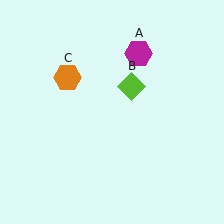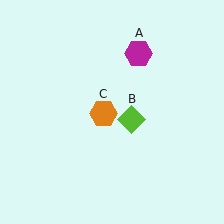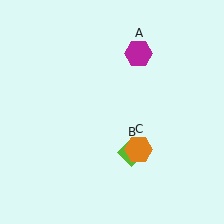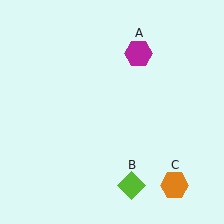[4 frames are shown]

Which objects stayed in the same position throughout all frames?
Magenta hexagon (object A) remained stationary.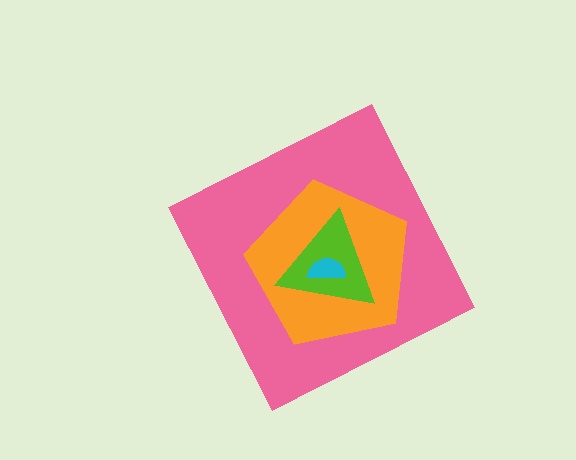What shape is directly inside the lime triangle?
The cyan semicircle.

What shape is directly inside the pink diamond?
The orange pentagon.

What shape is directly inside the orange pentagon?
The lime triangle.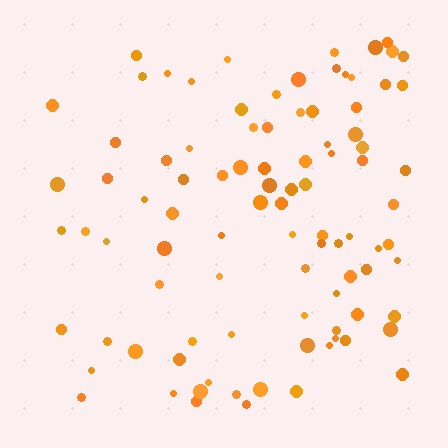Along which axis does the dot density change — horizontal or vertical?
Horizontal.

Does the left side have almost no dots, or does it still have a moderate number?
Still a moderate number, just noticeably fewer than the right.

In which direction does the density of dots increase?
From left to right, with the right side densest.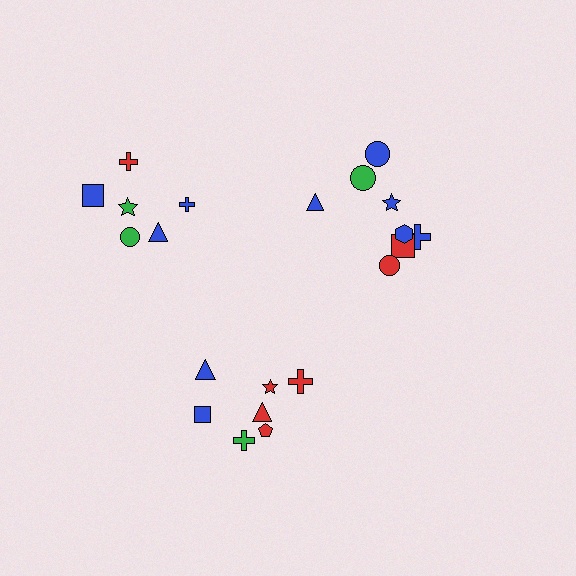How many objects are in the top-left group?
There are 6 objects.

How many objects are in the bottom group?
There are 7 objects.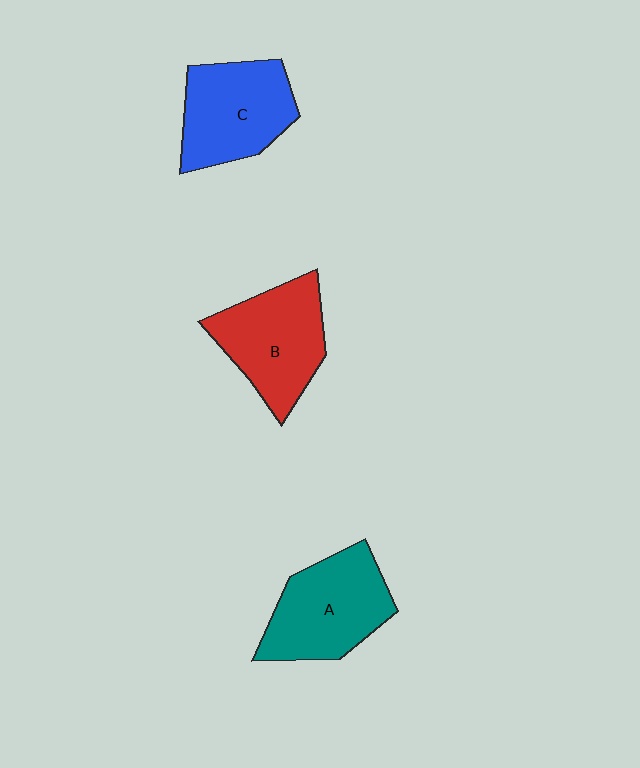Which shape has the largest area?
Shape A (teal).